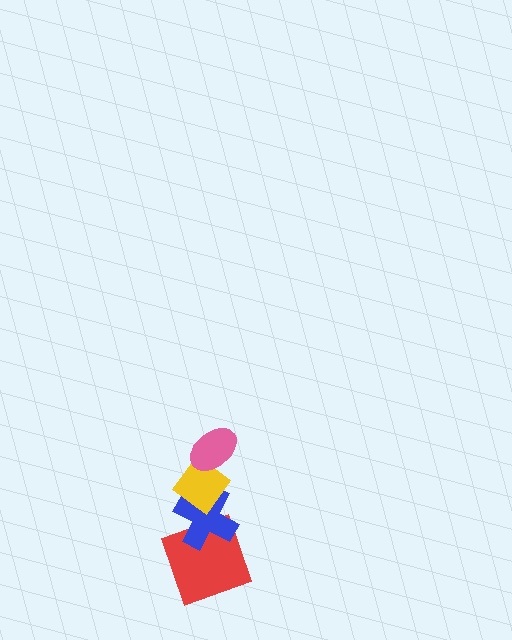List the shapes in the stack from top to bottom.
From top to bottom: the pink ellipse, the yellow diamond, the blue cross, the red square.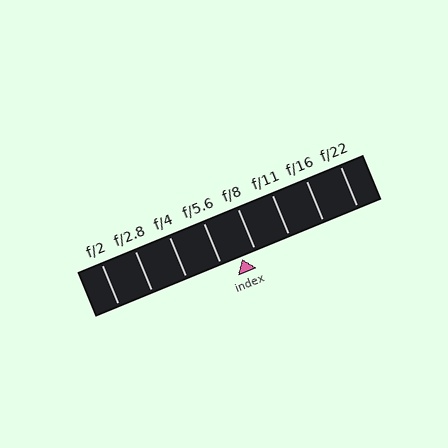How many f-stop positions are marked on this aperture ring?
There are 8 f-stop positions marked.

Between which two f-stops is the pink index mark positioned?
The index mark is between f/5.6 and f/8.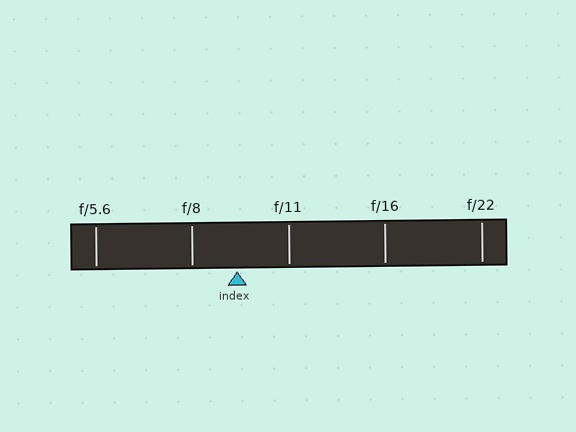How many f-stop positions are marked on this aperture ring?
There are 5 f-stop positions marked.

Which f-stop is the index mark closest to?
The index mark is closest to f/8.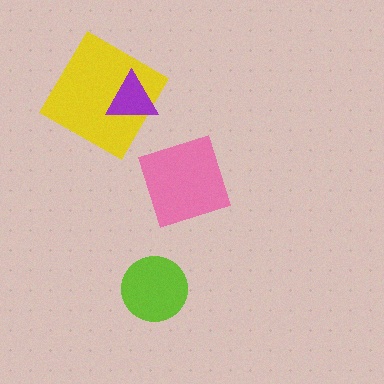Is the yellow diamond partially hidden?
Yes, it is partially covered by another shape.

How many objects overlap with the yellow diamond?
1 object overlaps with the yellow diamond.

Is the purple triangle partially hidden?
No, no other shape covers it.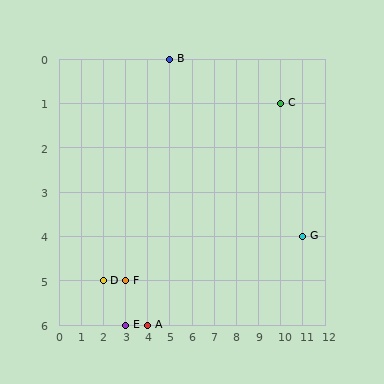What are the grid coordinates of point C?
Point C is at grid coordinates (10, 1).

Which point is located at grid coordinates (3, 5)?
Point F is at (3, 5).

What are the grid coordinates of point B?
Point B is at grid coordinates (5, 0).